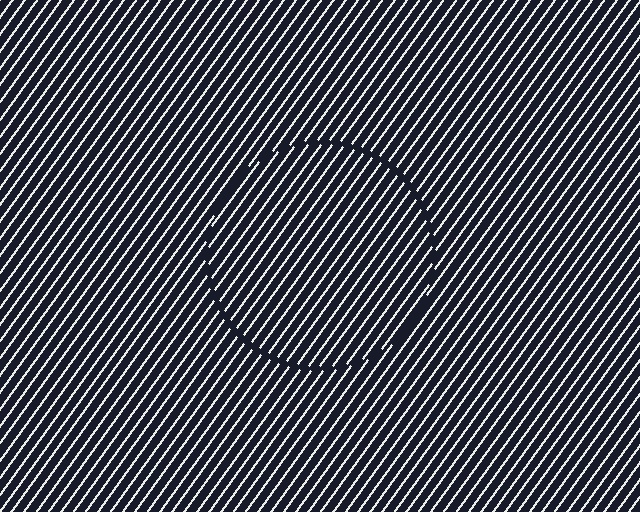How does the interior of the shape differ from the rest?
The interior of the shape contains the same grating, shifted by half a period — the contour is defined by the phase discontinuity where line-ends from the inner and outer gratings abut.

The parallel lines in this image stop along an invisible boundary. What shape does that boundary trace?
An illusory circle. The interior of the shape contains the same grating, shifted by half a period — the contour is defined by the phase discontinuity where line-ends from the inner and outer gratings abut.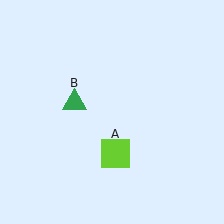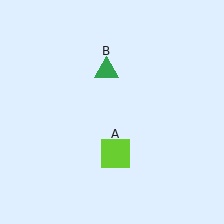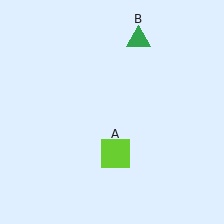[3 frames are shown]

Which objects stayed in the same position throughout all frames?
Lime square (object A) remained stationary.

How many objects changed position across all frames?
1 object changed position: green triangle (object B).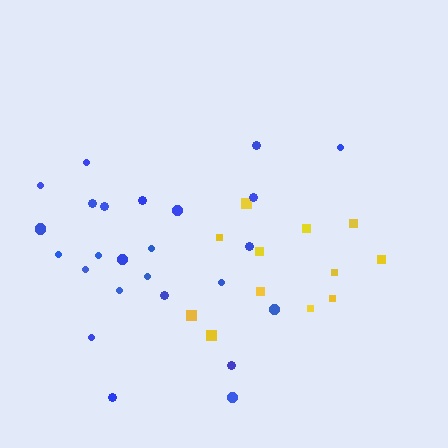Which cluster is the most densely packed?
Blue.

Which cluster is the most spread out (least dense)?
Yellow.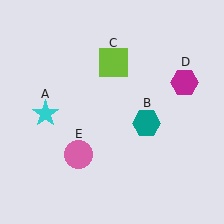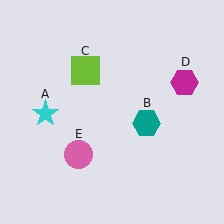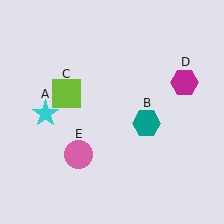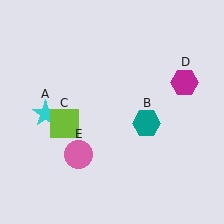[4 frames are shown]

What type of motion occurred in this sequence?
The lime square (object C) rotated counterclockwise around the center of the scene.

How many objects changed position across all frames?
1 object changed position: lime square (object C).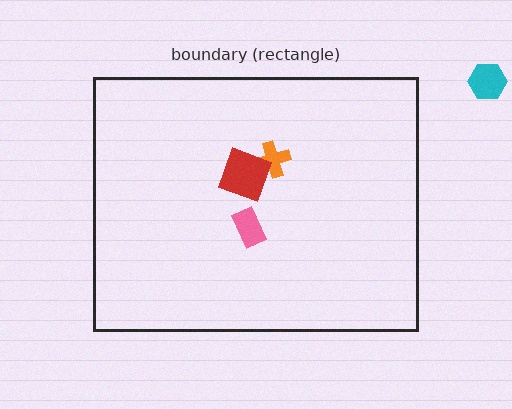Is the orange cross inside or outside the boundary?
Inside.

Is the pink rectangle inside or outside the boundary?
Inside.